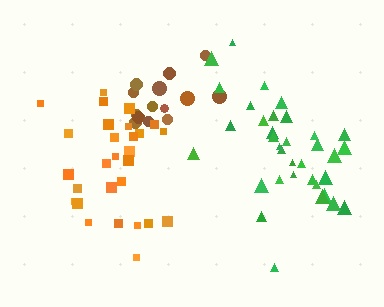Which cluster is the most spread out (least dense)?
Orange.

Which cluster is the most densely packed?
Brown.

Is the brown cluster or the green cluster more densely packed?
Brown.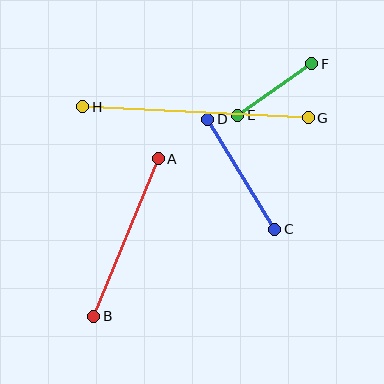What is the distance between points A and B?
The distance is approximately 170 pixels.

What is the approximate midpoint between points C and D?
The midpoint is at approximately (241, 174) pixels.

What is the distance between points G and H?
The distance is approximately 226 pixels.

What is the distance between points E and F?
The distance is approximately 90 pixels.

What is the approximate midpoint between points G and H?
The midpoint is at approximately (196, 112) pixels.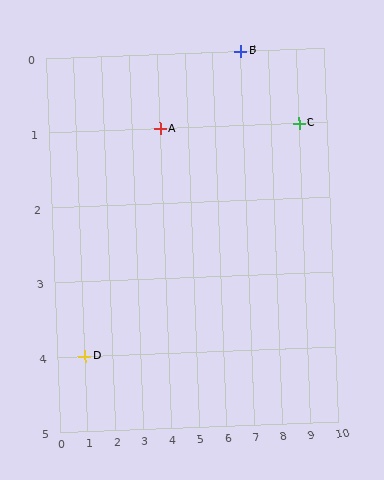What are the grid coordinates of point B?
Point B is at grid coordinates (7, 0).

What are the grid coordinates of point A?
Point A is at grid coordinates (4, 1).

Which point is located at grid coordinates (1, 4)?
Point D is at (1, 4).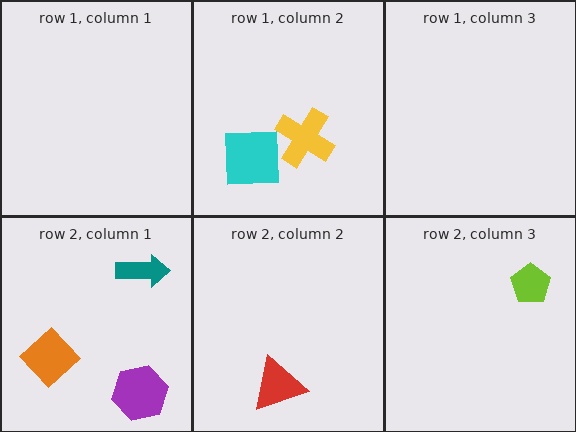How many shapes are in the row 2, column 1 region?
3.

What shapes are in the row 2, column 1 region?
The purple hexagon, the teal arrow, the orange diamond.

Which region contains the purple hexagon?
The row 2, column 1 region.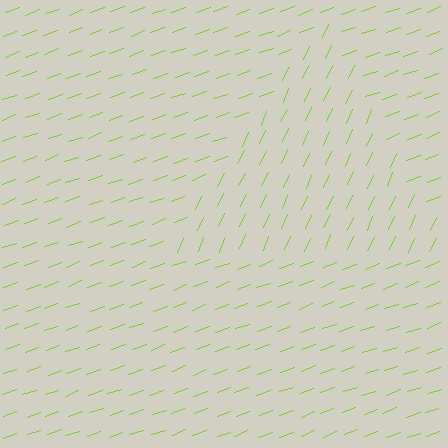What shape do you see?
I see a triangle.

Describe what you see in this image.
The image is filled with small lime line segments. A triangle region in the image has lines oriented differently from the surrounding lines, creating a visible texture boundary.